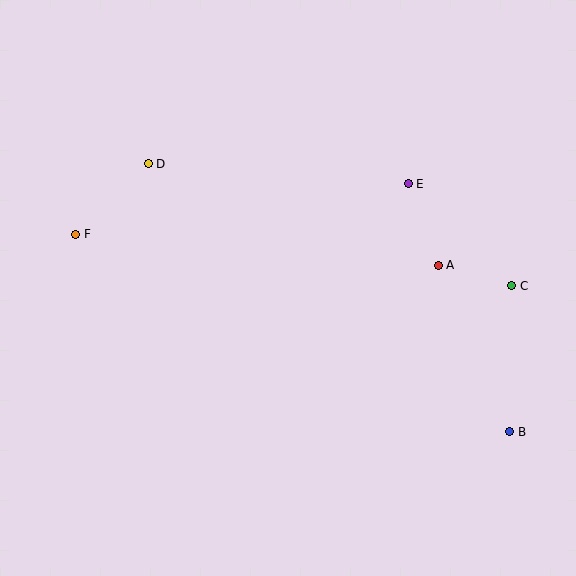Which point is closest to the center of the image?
Point A at (438, 265) is closest to the center.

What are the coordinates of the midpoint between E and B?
The midpoint between E and B is at (459, 308).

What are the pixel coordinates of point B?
Point B is at (510, 432).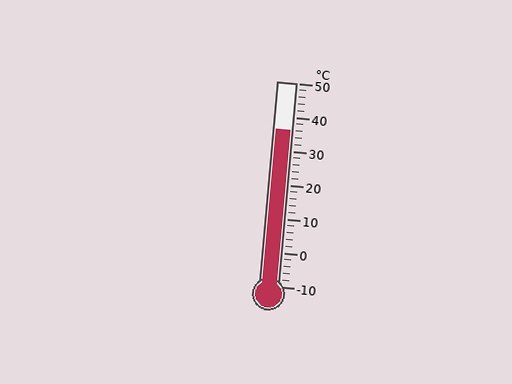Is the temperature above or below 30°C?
The temperature is above 30°C.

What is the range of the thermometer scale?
The thermometer scale ranges from -10°C to 50°C.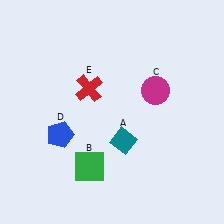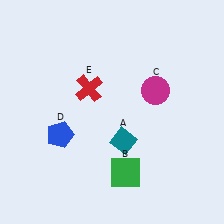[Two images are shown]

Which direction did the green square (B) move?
The green square (B) moved right.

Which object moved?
The green square (B) moved right.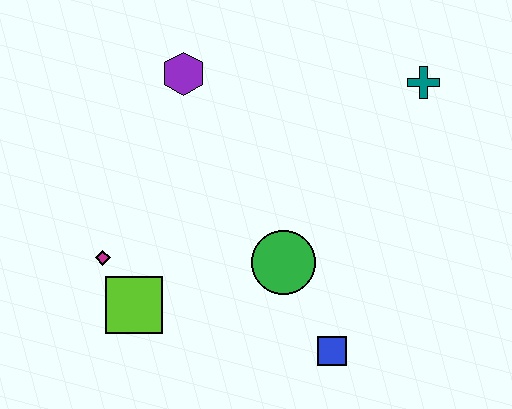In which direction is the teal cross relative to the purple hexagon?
The teal cross is to the right of the purple hexagon.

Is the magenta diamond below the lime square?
No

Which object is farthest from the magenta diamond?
The teal cross is farthest from the magenta diamond.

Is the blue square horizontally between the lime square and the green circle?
No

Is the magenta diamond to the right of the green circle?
No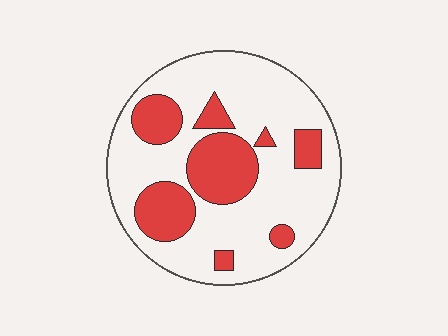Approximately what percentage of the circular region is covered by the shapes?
Approximately 30%.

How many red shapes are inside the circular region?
8.